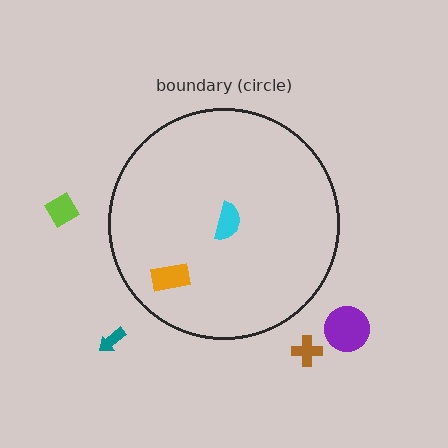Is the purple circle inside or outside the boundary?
Outside.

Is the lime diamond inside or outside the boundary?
Outside.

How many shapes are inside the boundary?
2 inside, 4 outside.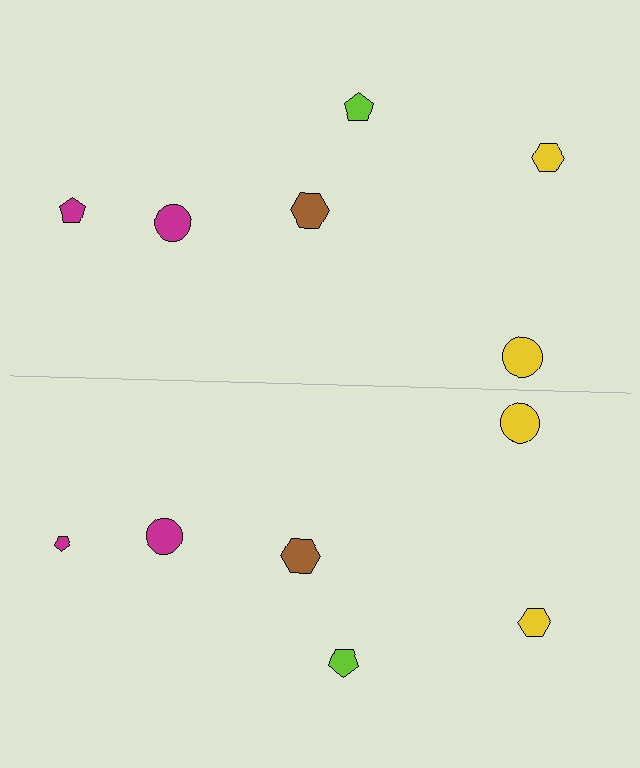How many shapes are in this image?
There are 12 shapes in this image.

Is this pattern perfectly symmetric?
No, the pattern is not perfectly symmetric. The magenta pentagon on the bottom side has a different size than its mirror counterpart.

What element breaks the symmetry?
The magenta pentagon on the bottom side has a different size than its mirror counterpart.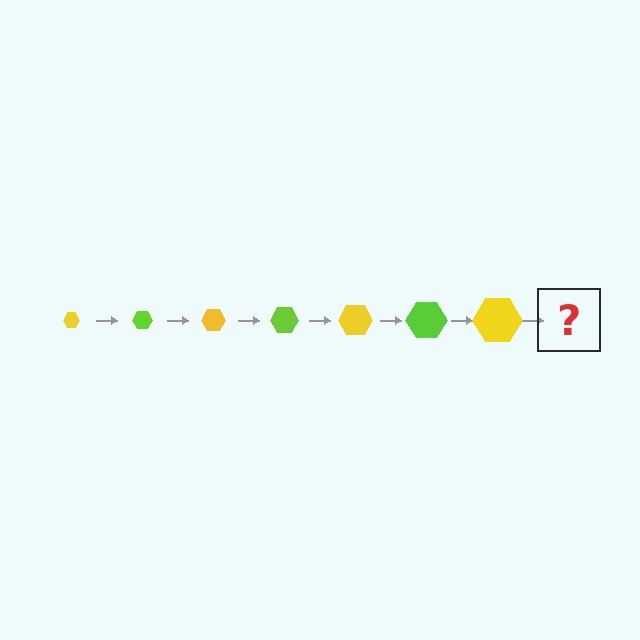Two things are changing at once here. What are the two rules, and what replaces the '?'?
The two rules are that the hexagon grows larger each step and the color cycles through yellow and lime. The '?' should be a lime hexagon, larger than the previous one.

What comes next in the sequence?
The next element should be a lime hexagon, larger than the previous one.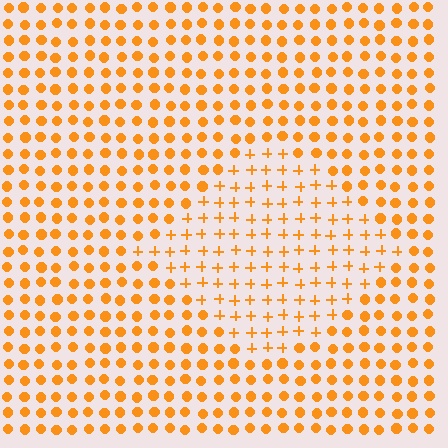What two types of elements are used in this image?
The image uses plus signs inside the diamond region and circles outside it.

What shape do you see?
I see a diamond.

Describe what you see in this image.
The image is filled with small orange elements arranged in a uniform grid. A diamond-shaped region contains plus signs, while the surrounding area contains circles. The boundary is defined purely by the change in element shape.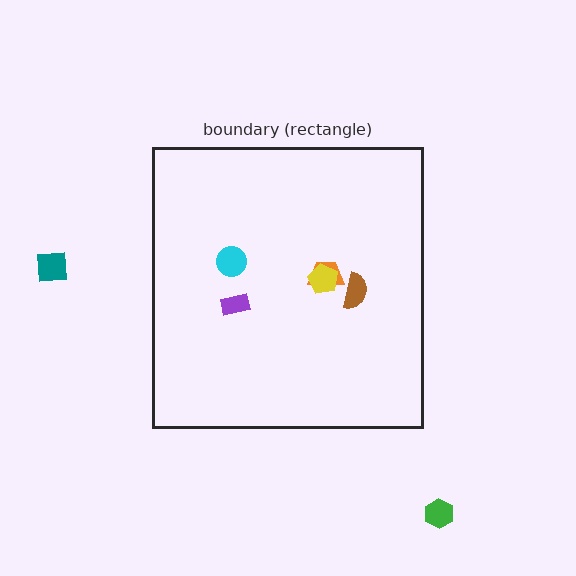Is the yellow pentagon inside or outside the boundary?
Inside.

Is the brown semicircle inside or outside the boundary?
Inside.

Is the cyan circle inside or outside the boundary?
Inside.